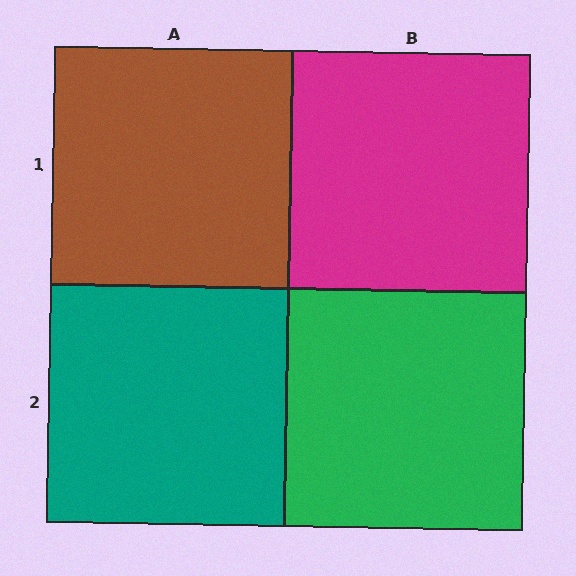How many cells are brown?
1 cell is brown.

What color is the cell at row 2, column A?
Teal.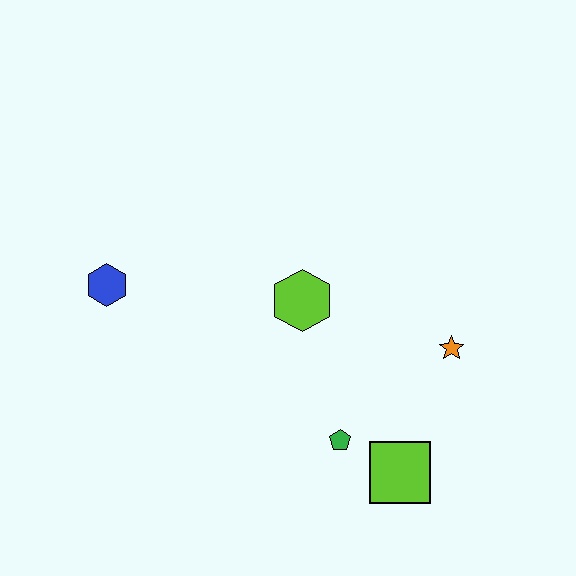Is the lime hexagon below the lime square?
No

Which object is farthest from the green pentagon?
The blue hexagon is farthest from the green pentagon.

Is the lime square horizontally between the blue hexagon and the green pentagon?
No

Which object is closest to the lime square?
The green pentagon is closest to the lime square.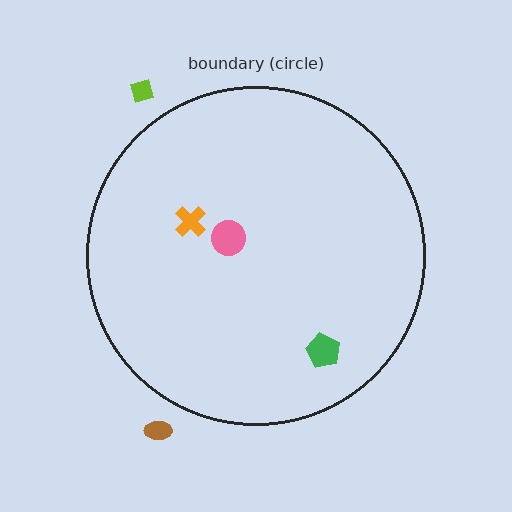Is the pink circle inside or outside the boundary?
Inside.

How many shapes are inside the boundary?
3 inside, 2 outside.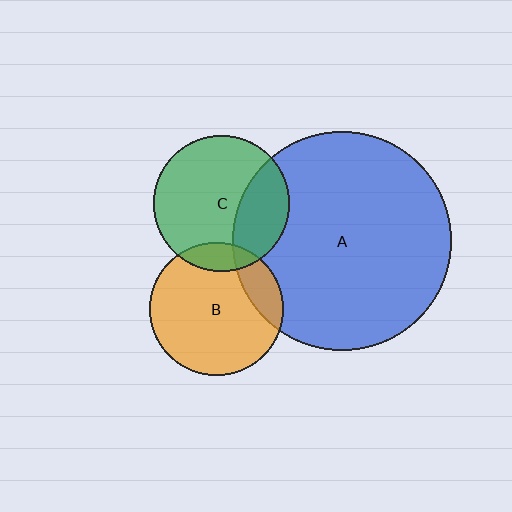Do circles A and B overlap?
Yes.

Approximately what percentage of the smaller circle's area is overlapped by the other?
Approximately 15%.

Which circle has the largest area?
Circle A (blue).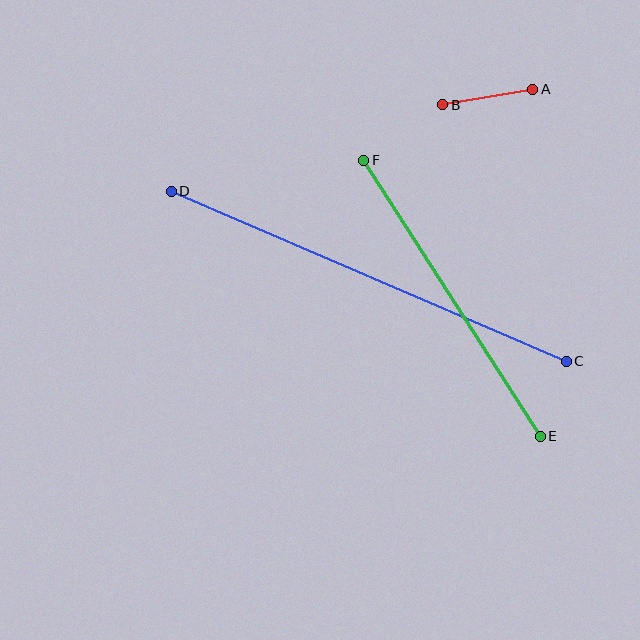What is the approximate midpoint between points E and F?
The midpoint is at approximately (452, 298) pixels.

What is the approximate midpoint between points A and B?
The midpoint is at approximately (488, 97) pixels.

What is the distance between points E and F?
The distance is approximately 328 pixels.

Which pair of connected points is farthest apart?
Points C and D are farthest apart.